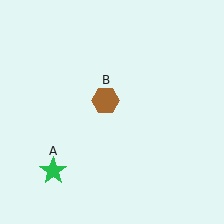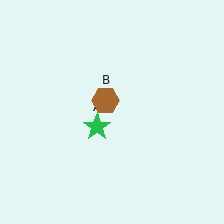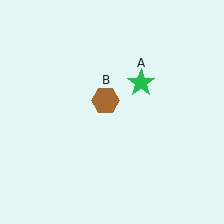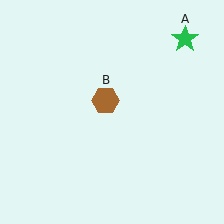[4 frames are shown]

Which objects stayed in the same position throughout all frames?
Brown hexagon (object B) remained stationary.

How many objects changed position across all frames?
1 object changed position: green star (object A).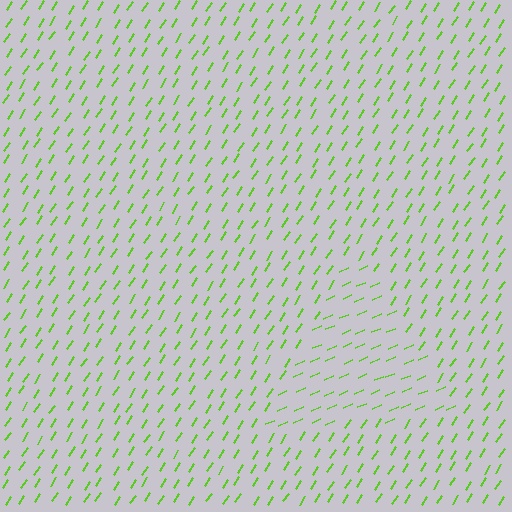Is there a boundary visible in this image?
Yes, there is a texture boundary formed by a change in line orientation.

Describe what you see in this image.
The image is filled with small lime line segments. A triangle region in the image has lines oriented differently from the surrounding lines, creating a visible texture boundary.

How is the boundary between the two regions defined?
The boundary is defined purely by a change in line orientation (approximately 33 degrees difference). All lines are the same color and thickness.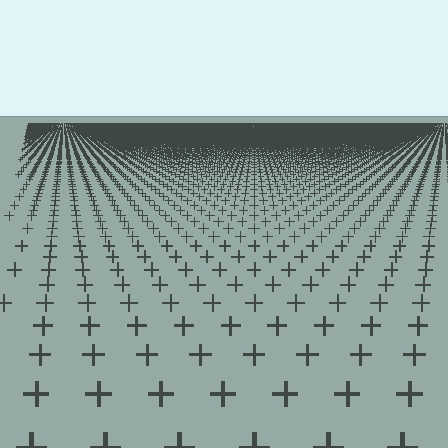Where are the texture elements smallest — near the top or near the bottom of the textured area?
Near the top.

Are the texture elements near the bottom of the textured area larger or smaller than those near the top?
Larger. Near the bottom, elements are closer to the viewer and appear at a bigger on-screen size.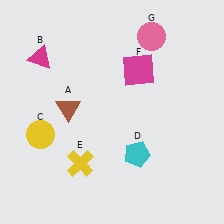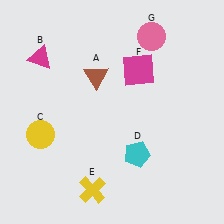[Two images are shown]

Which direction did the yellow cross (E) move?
The yellow cross (E) moved down.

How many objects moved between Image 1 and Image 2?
2 objects moved between the two images.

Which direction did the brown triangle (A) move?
The brown triangle (A) moved up.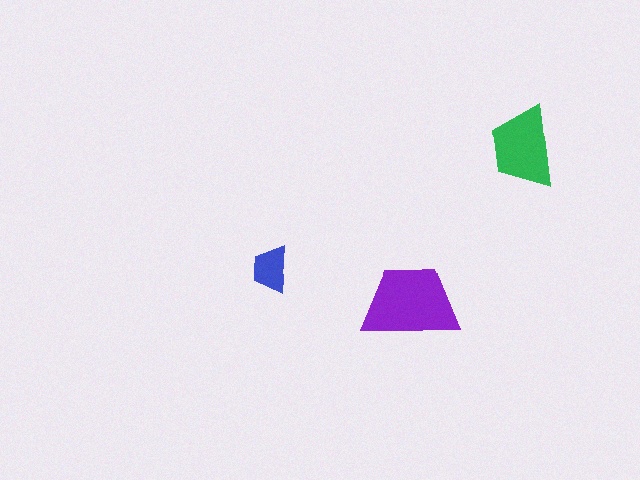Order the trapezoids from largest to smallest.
the purple one, the green one, the blue one.